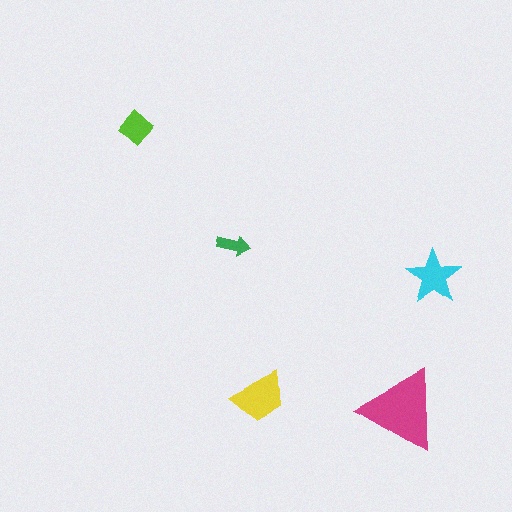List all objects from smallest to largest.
The green arrow, the lime diamond, the cyan star, the yellow trapezoid, the magenta triangle.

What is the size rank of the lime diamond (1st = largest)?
4th.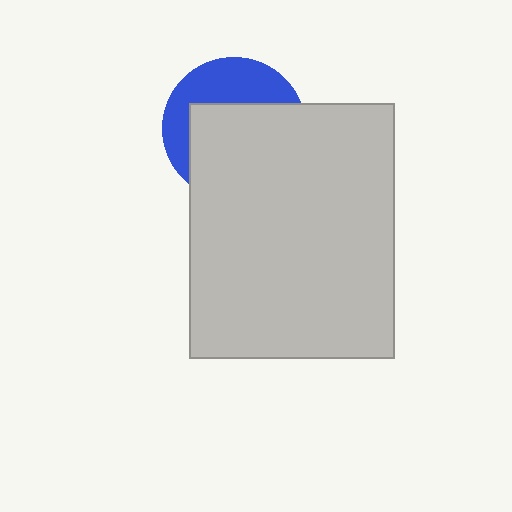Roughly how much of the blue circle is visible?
A small part of it is visible (roughly 39%).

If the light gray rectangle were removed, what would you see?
You would see the complete blue circle.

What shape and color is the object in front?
The object in front is a light gray rectangle.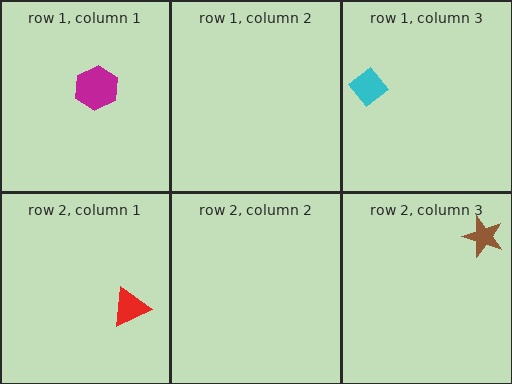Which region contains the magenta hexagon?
The row 1, column 1 region.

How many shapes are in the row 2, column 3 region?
1.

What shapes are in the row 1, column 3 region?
The cyan diamond.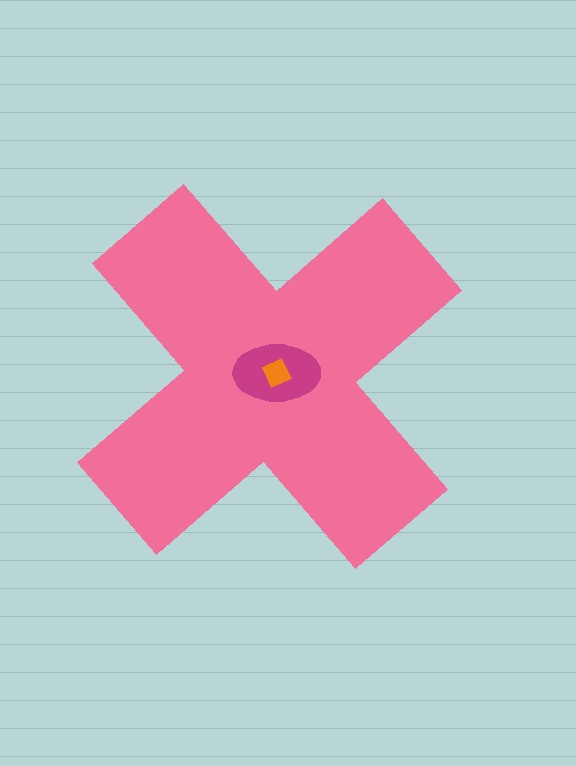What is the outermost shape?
The pink cross.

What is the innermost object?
The orange square.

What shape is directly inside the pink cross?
The magenta ellipse.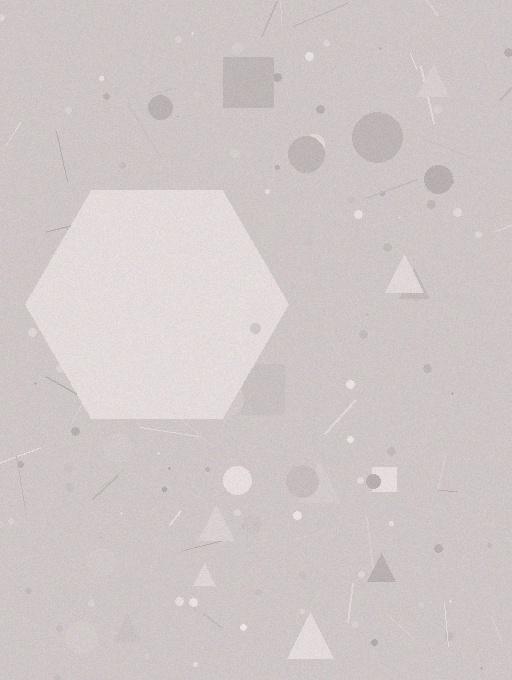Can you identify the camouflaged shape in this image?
The camouflaged shape is a hexagon.